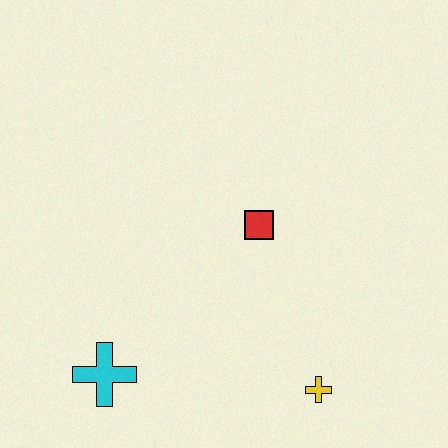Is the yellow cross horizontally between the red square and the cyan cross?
No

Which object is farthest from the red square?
The cyan cross is farthest from the red square.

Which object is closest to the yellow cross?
The red square is closest to the yellow cross.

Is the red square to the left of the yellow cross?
Yes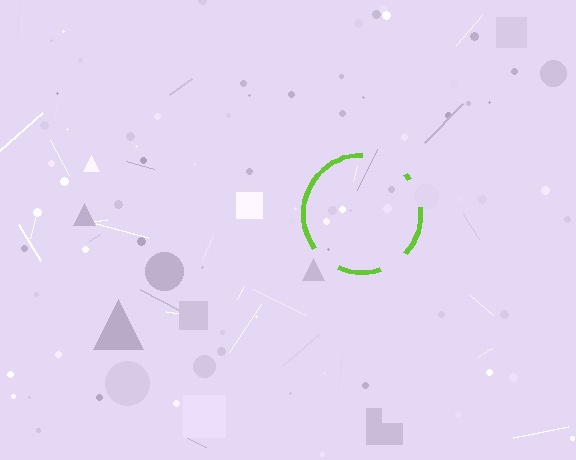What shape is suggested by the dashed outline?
The dashed outline suggests a circle.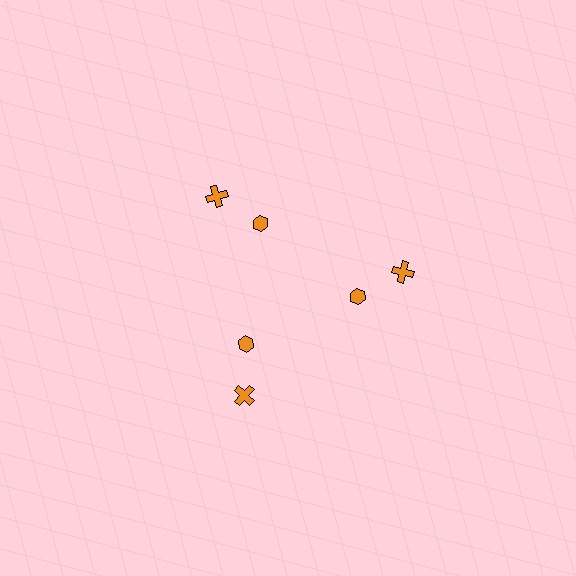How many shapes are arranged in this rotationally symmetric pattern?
There are 6 shapes, arranged in 3 groups of 2.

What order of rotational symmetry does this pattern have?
This pattern has 3-fold rotational symmetry.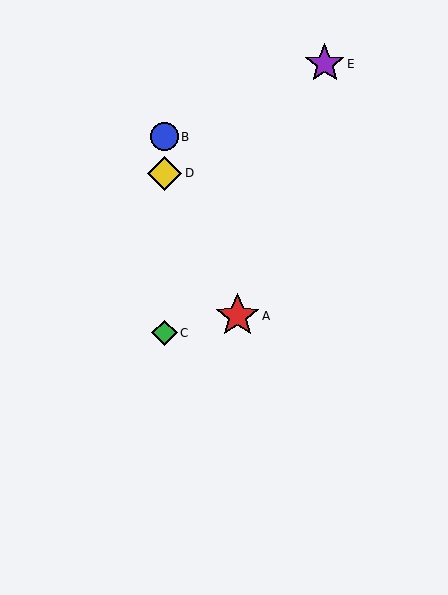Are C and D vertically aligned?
Yes, both are at x≈165.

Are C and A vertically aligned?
No, C is at x≈165 and A is at x≈237.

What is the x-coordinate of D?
Object D is at x≈165.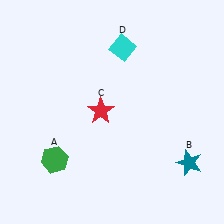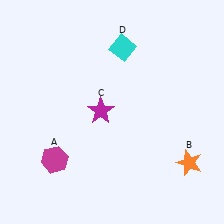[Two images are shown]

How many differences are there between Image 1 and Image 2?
There are 3 differences between the two images.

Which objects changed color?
A changed from green to magenta. B changed from teal to orange. C changed from red to magenta.